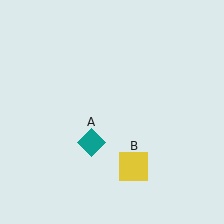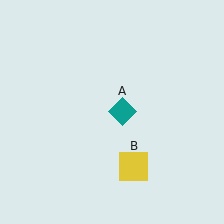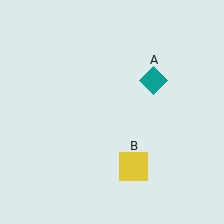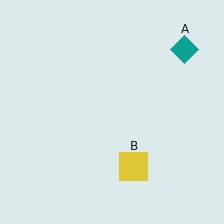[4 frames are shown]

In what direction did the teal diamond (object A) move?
The teal diamond (object A) moved up and to the right.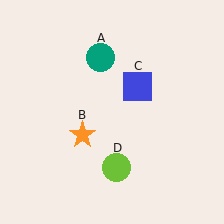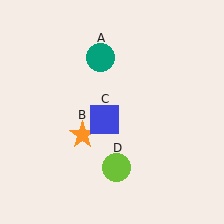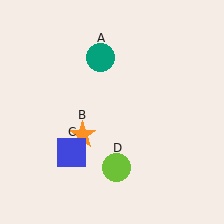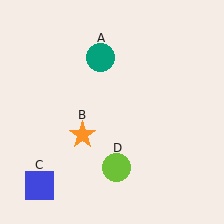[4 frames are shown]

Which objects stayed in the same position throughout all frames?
Teal circle (object A) and orange star (object B) and lime circle (object D) remained stationary.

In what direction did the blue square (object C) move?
The blue square (object C) moved down and to the left.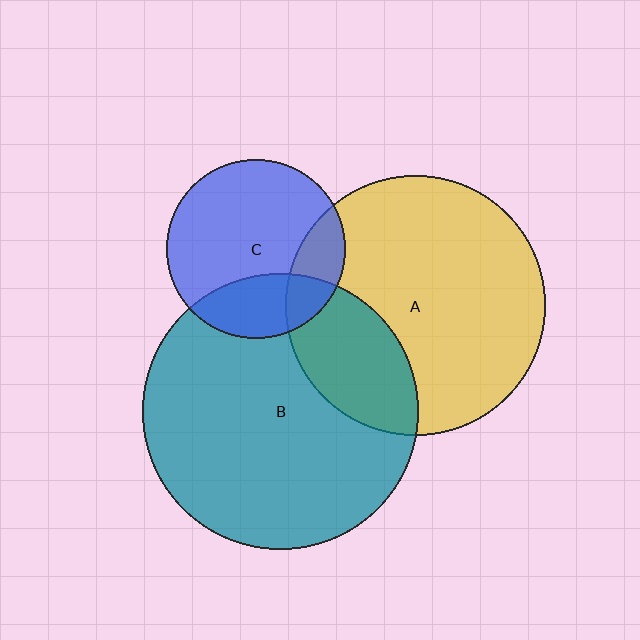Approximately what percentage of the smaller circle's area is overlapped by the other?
Approximately 20%.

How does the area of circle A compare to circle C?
Approximately 2.1 times.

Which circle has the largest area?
Circle B (teal).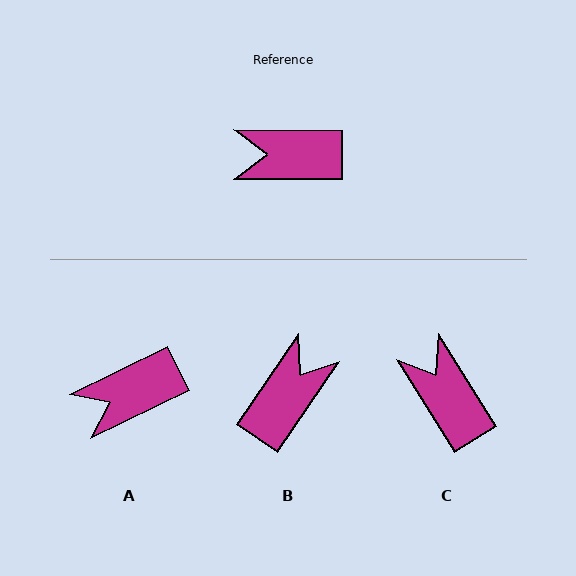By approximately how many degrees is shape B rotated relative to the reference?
Approximately 124 degrees clockwise.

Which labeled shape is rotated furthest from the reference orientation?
B, about 124 degrees away.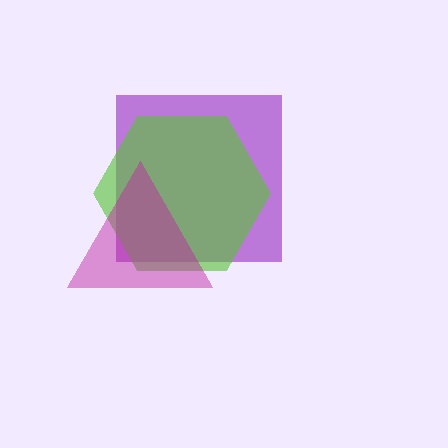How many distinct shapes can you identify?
There are 3 distinct shapes: a purple square, a lime hexagon, a magenta triangle.